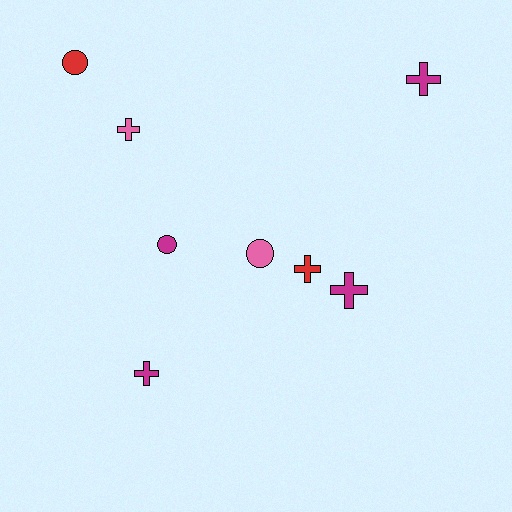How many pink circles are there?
There is 1 pink circle.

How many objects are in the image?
There are 8 objects.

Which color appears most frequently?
Magenta, with 4 objects.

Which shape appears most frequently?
Cross, with 5 objects.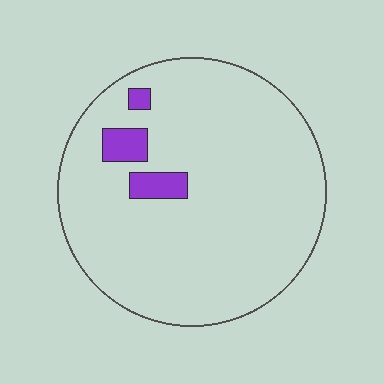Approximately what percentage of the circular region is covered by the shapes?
Approximately 5%.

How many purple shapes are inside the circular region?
3.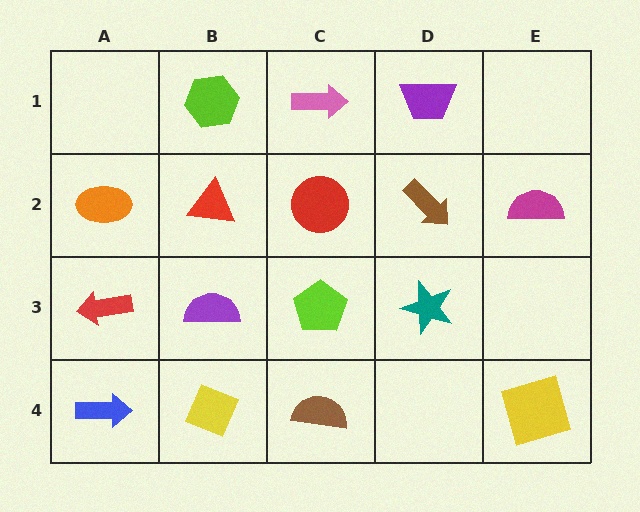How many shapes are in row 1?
3 shapes.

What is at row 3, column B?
A purple semicircle.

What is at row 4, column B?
A yellow diamond.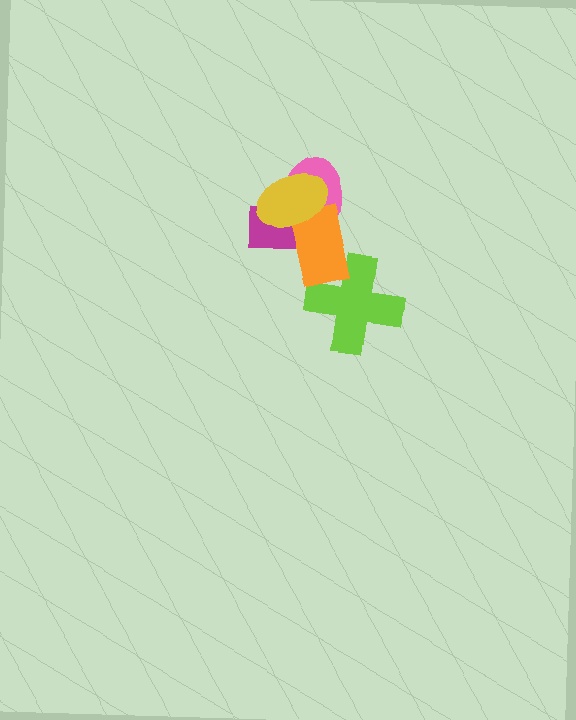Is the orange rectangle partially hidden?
Yes, it is partially covered by another shape.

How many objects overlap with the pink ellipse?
3 objects overlap with the pink ellipse.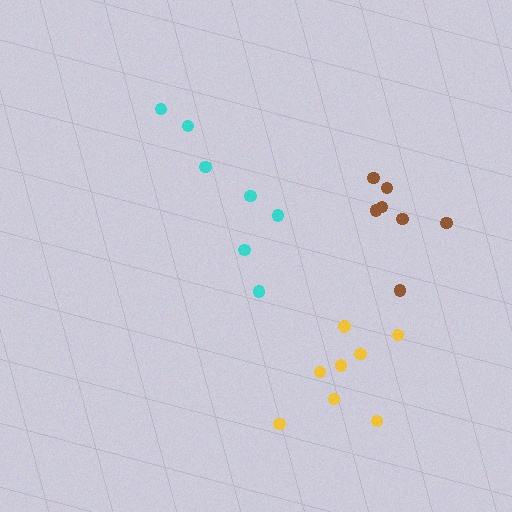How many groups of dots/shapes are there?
There are 3 groups.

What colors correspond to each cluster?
The clusters are colored: yellow, brown, cyan.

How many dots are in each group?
Group 1: 8 dots, Group 2: 7 dots, Group 3: 7 dots (22 total).